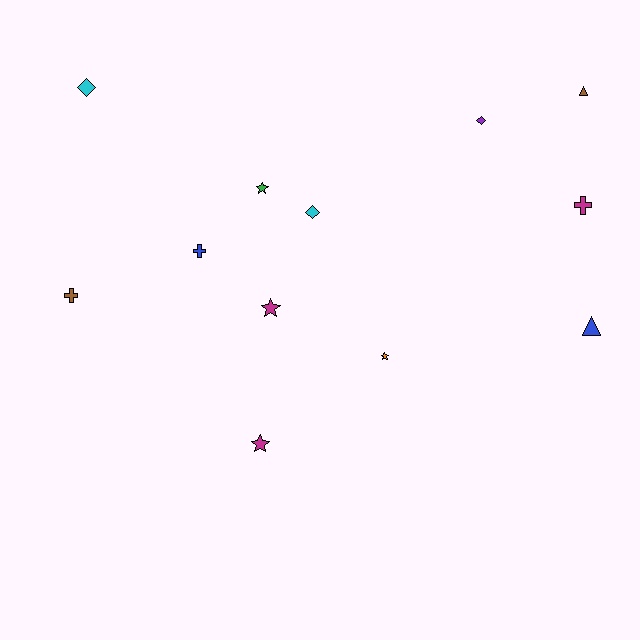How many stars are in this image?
There are 4 stars.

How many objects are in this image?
There are 12 objects.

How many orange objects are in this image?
There is 1 orange object.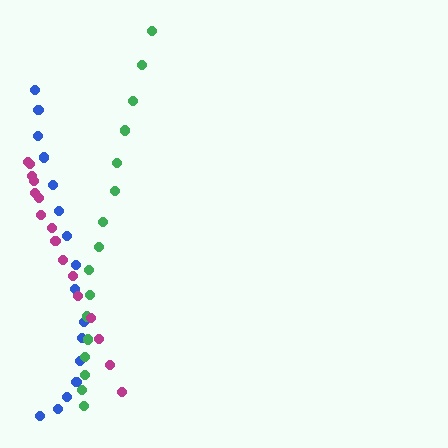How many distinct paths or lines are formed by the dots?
There are 3 distinct paths.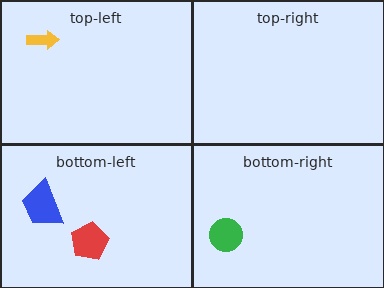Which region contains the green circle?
The bottom-right region.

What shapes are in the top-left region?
The yellow arrow.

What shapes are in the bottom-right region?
The green circle.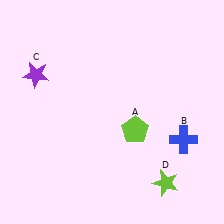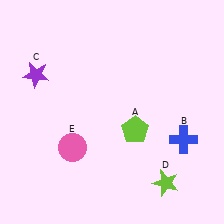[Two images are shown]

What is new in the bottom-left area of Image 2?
A pink circle (E) was added in the bottom-left area of Image 2.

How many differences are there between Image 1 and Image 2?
There is 1 difference between the two images.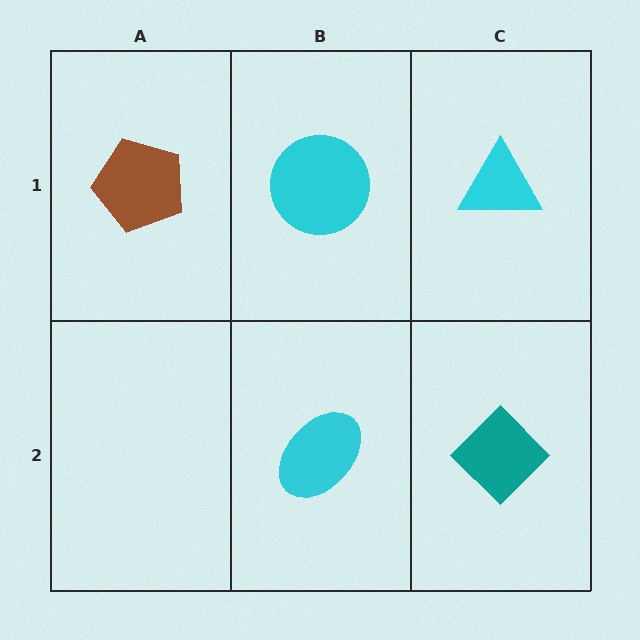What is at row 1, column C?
A cyan triangle.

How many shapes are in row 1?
3 shapes.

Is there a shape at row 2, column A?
No, that cell is empty.